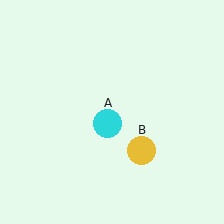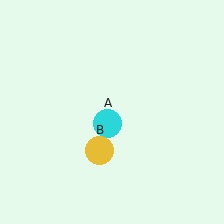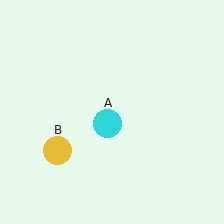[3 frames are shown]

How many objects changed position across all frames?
1 object changed position: yellow circle (object B).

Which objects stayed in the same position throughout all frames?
Cyan circle (object A) remained stationary.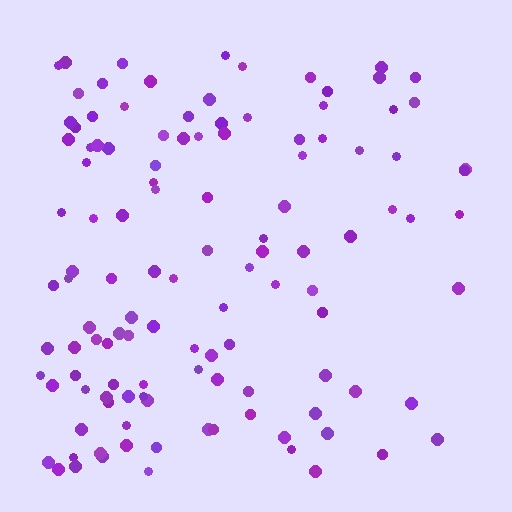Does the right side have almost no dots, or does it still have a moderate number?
Still a moderate number, just noticeably fewer than the left.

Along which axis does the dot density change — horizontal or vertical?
Horizontal.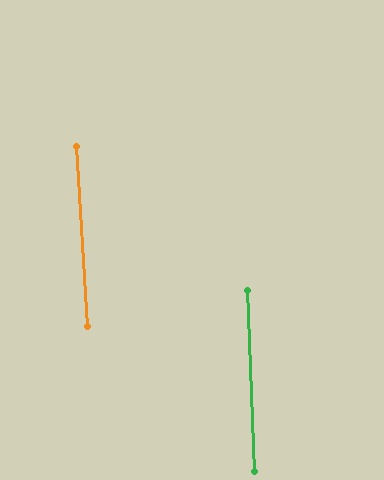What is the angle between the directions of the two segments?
Approximately 1 degree.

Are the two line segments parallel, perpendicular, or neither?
Parallel — their directions differ by only 1.1°.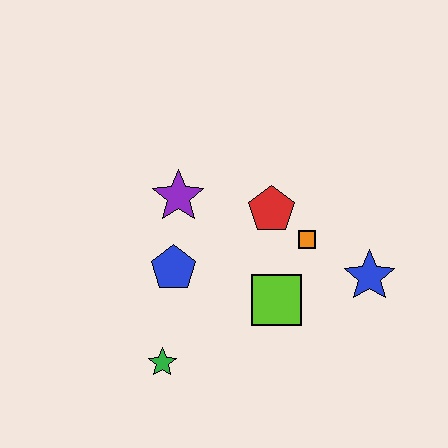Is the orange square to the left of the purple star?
No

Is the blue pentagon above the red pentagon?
No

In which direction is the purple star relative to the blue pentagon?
The purple star is above the blue pentagon.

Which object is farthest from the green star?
The blue star is farthest from the green star.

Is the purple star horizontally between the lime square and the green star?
Yes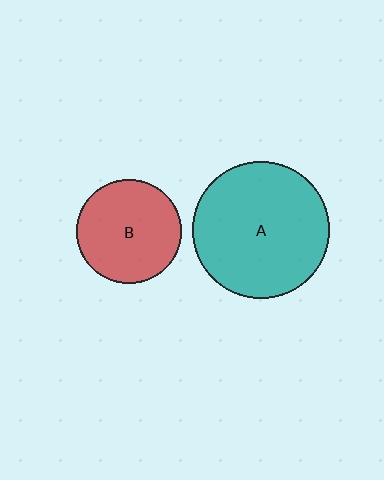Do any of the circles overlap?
No, none of the circles overlap.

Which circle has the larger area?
Circle A (teal).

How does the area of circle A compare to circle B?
Approximately 1.7 times.